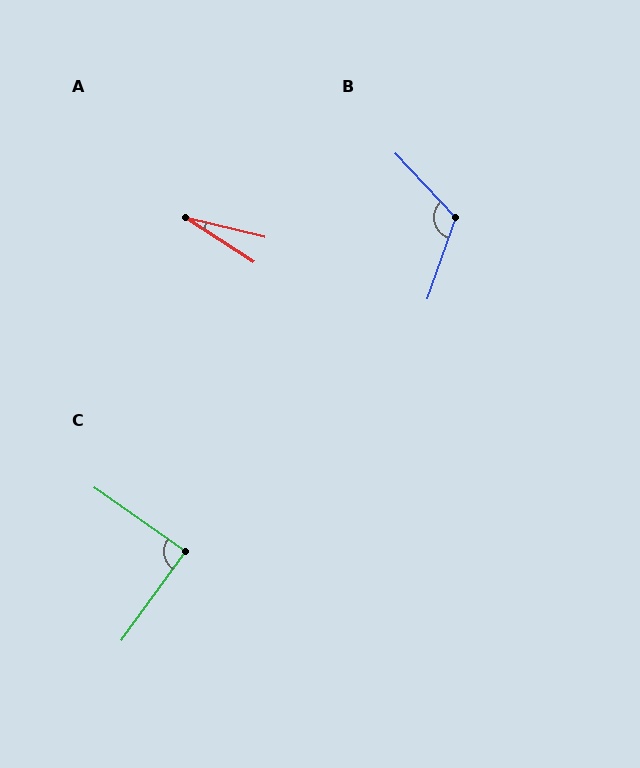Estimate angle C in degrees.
Approximately 89 degrees.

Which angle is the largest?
B, at approximately 118 degrees.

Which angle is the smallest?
A, at approximately 20 degrees.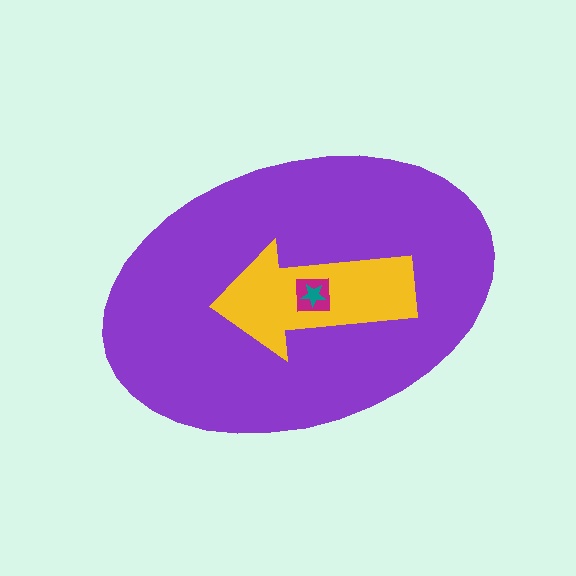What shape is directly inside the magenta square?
The teal star.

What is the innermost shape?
The teal star.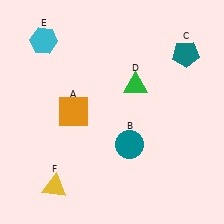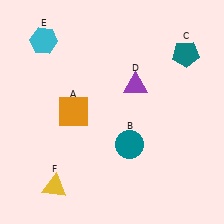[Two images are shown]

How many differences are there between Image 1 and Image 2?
There is 1 difference between the two images.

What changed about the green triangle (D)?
In Image 1, D is green. In Image 2, it changed to purple.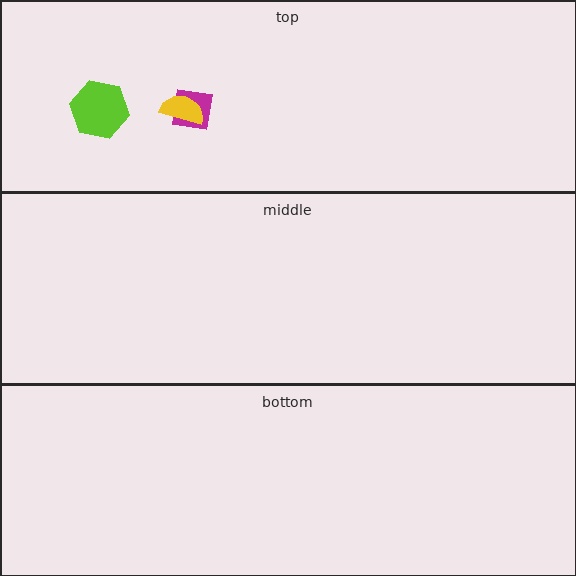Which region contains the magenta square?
The top region.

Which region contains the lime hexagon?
The top region.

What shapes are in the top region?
The magenta square, the yellow semicircle, the lime hexagon.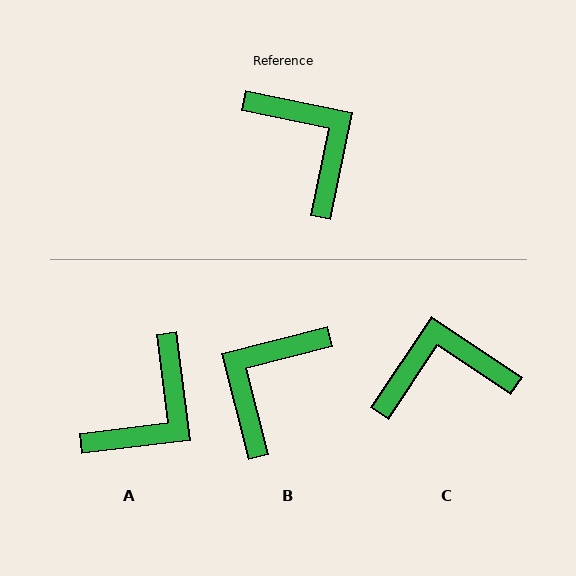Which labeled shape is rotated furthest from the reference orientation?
B, about 116 degrees away.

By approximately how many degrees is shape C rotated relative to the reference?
Approximately 68 degrees counter-clockwise.